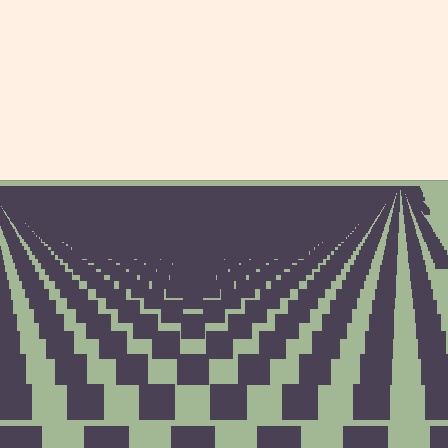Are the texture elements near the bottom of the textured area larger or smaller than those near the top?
Larger. Near the bottom, elements are closer to the viewer and appear at a bigger on-screen size.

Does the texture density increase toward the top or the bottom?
Density increases toward the top.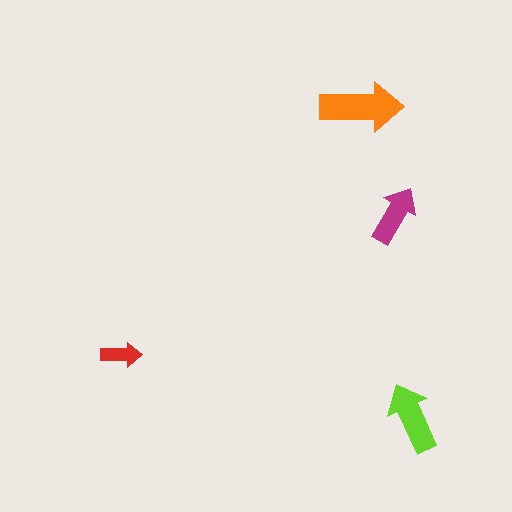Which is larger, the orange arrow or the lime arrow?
The orange one.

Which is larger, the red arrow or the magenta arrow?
The magenta one.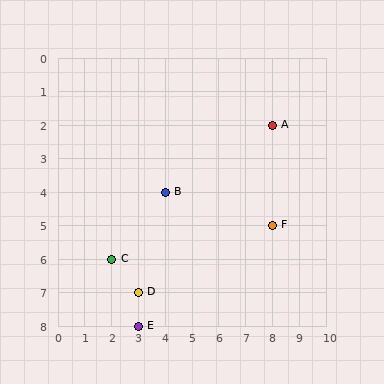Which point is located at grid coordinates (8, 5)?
Point F is at (8, 5).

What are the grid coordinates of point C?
Point C is at grid coordinates (2, 6).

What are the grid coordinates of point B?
Point B is at grid coordinates (4, 4).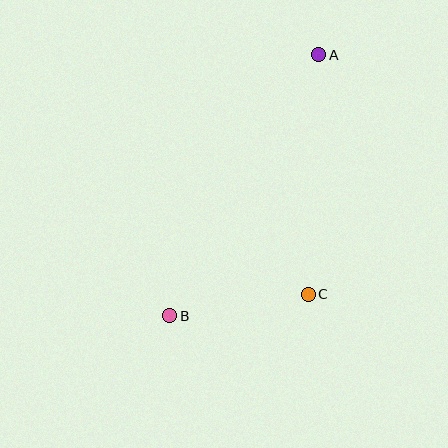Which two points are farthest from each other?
Points A and B are farthest from each other.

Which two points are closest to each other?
Points B and C are closest to each other.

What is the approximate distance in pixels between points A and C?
The distance between A and C is approximately 240 pixels.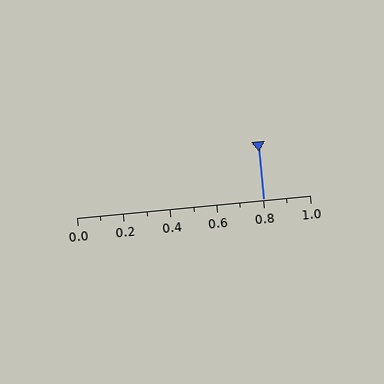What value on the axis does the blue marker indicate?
The marker indicates approximately 0.8.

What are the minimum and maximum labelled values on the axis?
The axis runs from 0.0 to 1.0.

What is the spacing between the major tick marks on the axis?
The major ticks are spaced 0.2 apart.